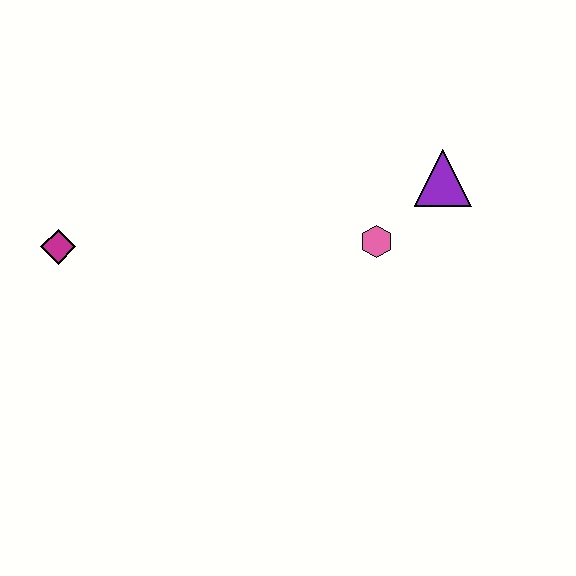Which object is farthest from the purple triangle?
The magenta diamond is farthest from the purple triangle.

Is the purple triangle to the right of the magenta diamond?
Yes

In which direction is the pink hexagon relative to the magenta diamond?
The pink hexagon is to the right of the magenta diamond.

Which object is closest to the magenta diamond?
The pink hexagon is closest to the magenta diamond.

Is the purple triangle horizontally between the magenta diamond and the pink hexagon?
No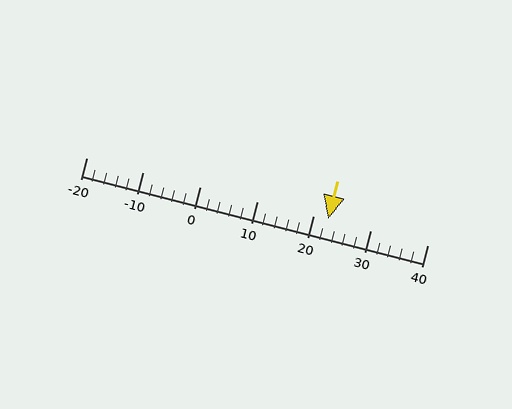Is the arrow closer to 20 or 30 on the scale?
The arrow is closer to 20.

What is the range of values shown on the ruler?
The ruler shows values from -20 to 40.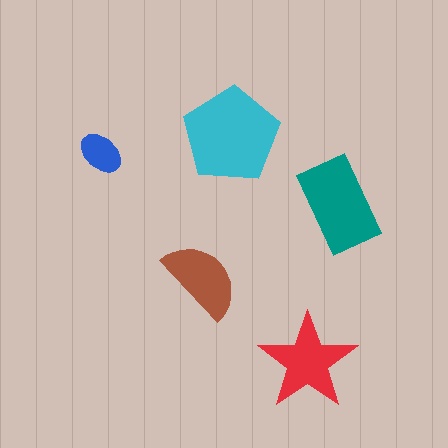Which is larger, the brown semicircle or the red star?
The red star.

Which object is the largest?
The cyan pentagon.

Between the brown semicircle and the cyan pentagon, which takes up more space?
The cyan pentagon.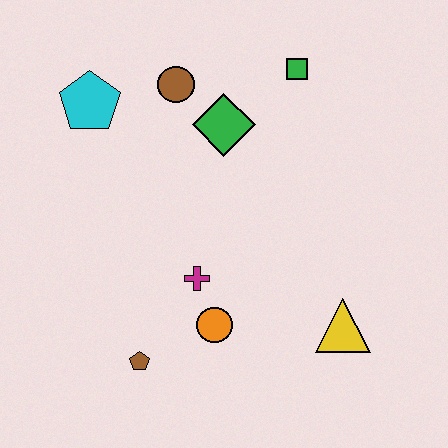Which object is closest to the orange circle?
The magenta cross is closest to the orange circle.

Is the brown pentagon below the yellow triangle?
Yes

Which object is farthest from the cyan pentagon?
The yellow triangle is farthest from the cyan pentagon.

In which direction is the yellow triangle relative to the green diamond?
The yellow triangle is below the green diamond.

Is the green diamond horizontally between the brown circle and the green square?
Yes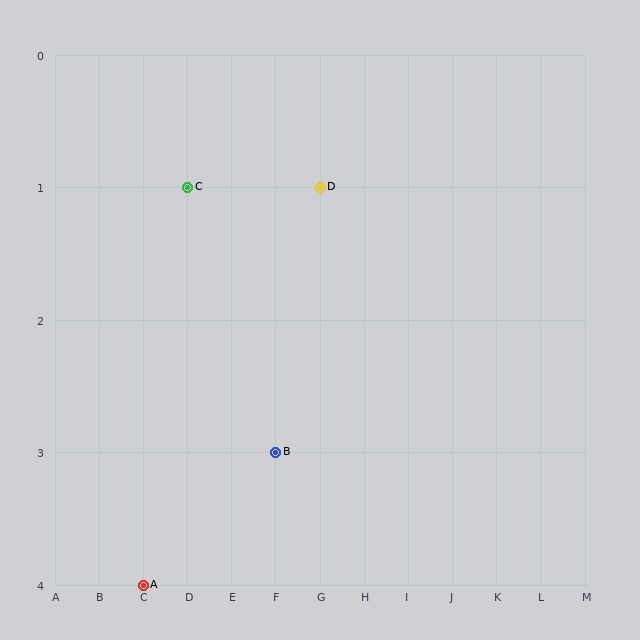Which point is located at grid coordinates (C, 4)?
Point A is at (C, 4).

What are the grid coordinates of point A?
Point A is at grid coordinates (C, 4).